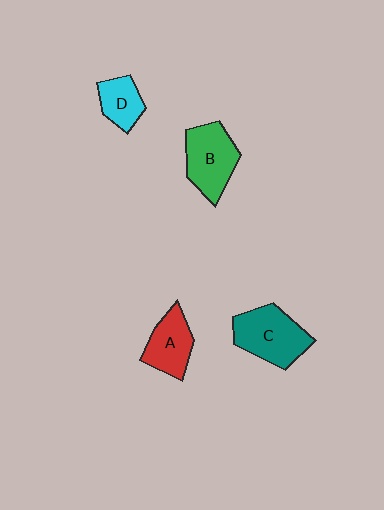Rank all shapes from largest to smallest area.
From largest to smallest: C (teal), B (green), A (red), D (cyan).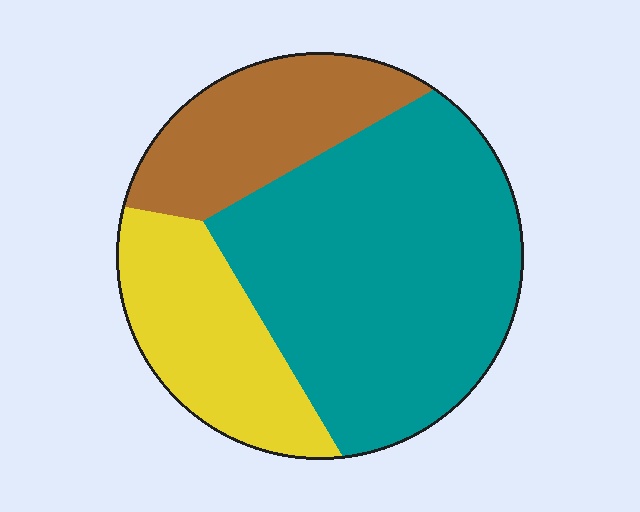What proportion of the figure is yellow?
Yellow covers about 20% of the figure.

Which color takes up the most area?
Teal, at roughly 55%.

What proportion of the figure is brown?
Brown takes up between a sixth and a third of the figure.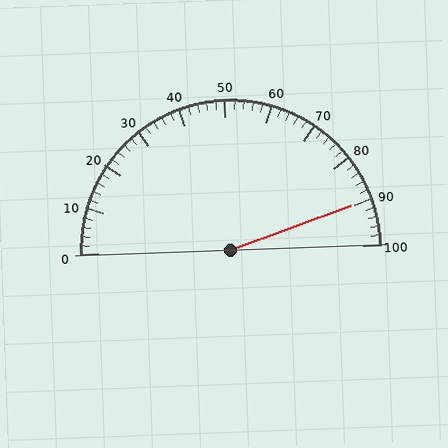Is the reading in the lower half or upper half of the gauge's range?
The reading is in the upper half of the range (0 to 100).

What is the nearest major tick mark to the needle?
The nearest major tick mark is 90.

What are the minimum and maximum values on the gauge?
The gauge ranges from 0 to 100.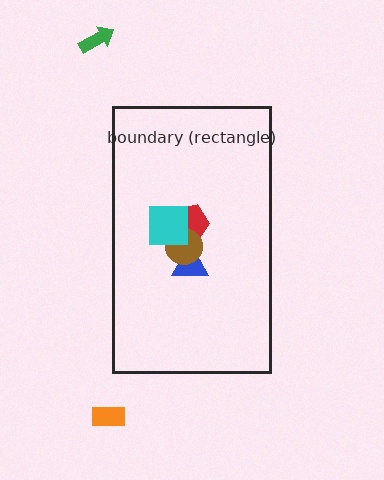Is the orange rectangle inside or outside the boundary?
Outside.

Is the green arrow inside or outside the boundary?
Outside.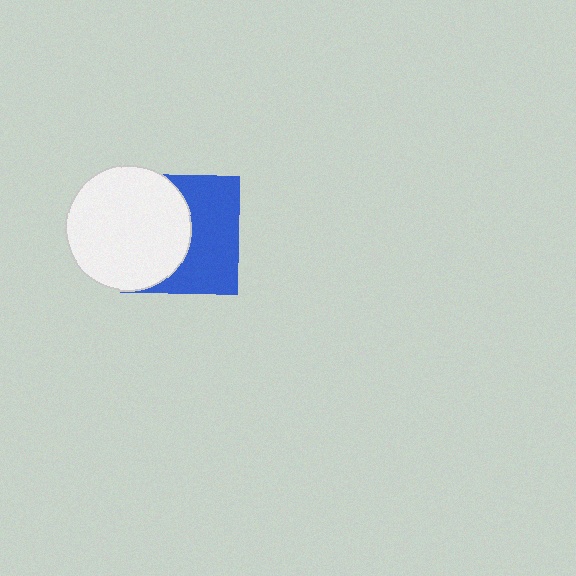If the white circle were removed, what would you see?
You would see the complete blue square.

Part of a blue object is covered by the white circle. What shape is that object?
It is a square.